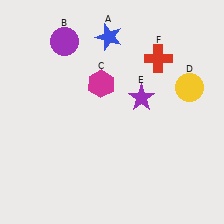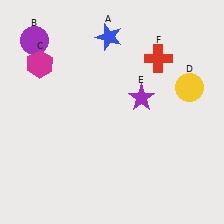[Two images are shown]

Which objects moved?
The objects that moved are: the purple circle (B), the magenta hexagon (C).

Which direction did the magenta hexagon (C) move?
The magenta hexagon (C) moved left.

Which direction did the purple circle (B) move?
The purple circle (B) moved left.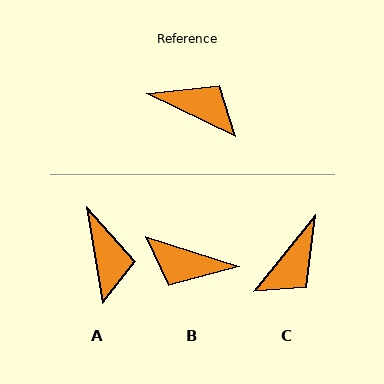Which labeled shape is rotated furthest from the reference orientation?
B, about 171 degrees away.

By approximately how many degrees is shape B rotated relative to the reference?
Approximately 171 degrees clockwise.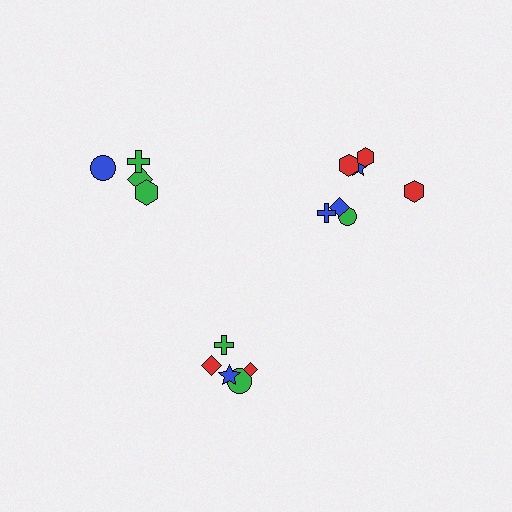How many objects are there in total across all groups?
There are 16 objects.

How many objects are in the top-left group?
There are 4 objects.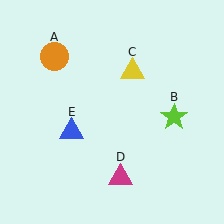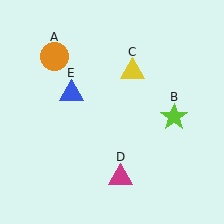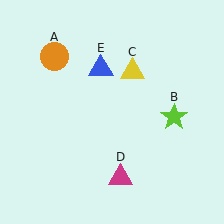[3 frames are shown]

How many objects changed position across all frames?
1 object changed position: blue triangle (object E).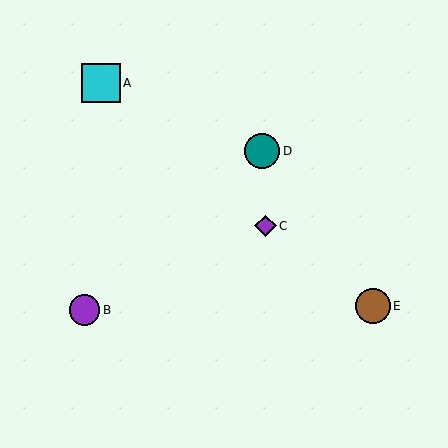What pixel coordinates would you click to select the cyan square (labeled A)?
Click at (101, 83) to select the cyan square A.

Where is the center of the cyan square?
The center of the cyan square is at (101, 83).